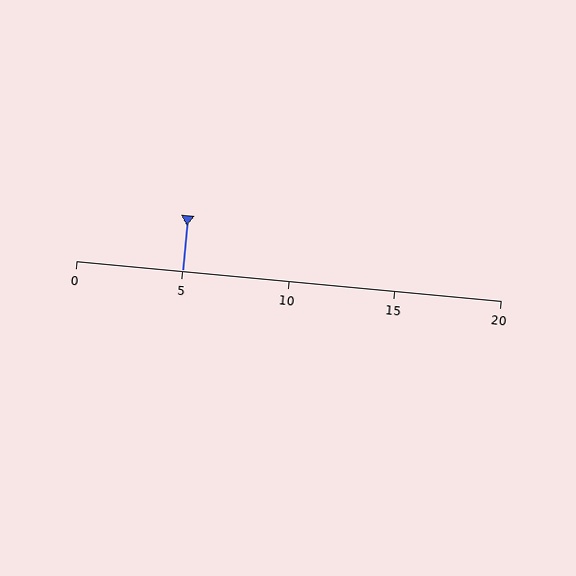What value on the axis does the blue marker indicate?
The marker indicates approximately 5.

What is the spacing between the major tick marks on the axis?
The major ticks are spaced 5 apart.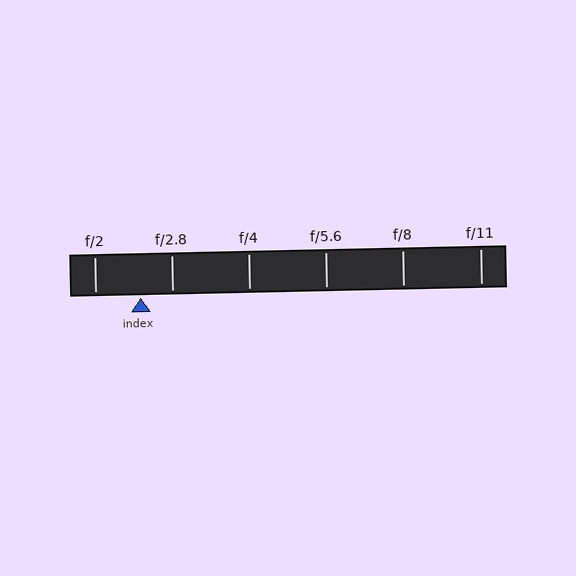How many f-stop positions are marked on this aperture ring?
There are 6 f-stop positions marked.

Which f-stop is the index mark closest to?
The index mark is closest to f/2.8.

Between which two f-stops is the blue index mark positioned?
The index mark is between f/2 and f/2.8.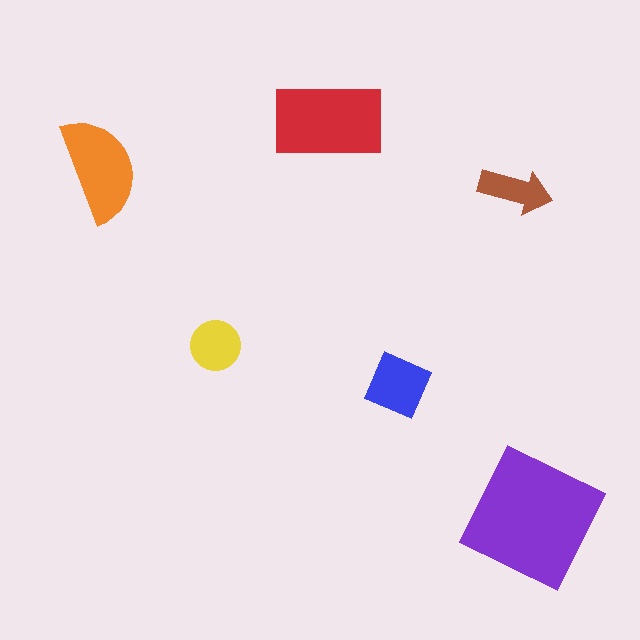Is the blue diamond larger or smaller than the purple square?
Smaller.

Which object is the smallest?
The brown arrow.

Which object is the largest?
The purple square.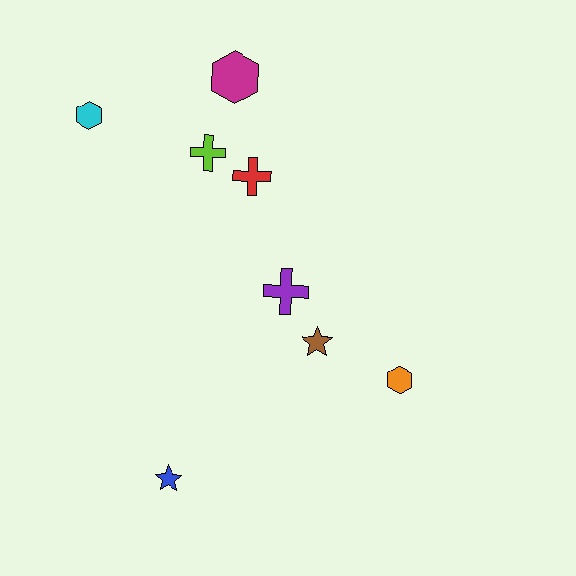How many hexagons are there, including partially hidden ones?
There are 3 hexagons.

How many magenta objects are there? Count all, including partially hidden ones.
There is 1 magenta object.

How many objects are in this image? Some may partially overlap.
There are 8 objects.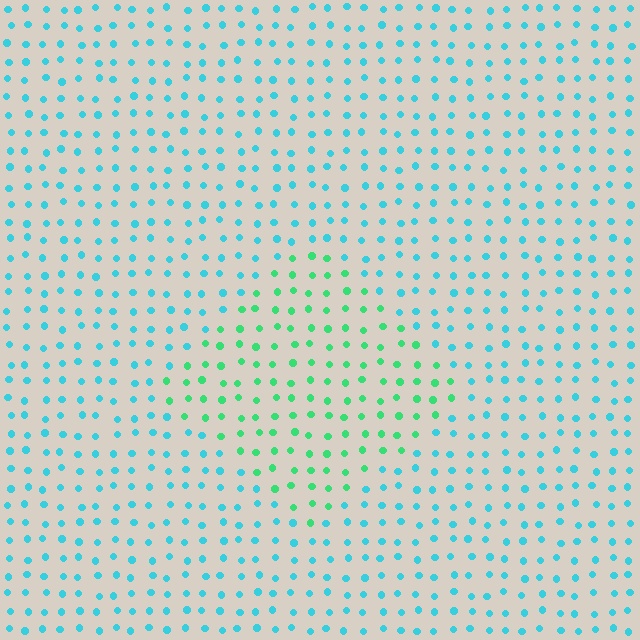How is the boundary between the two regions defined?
The boundary is defined purely by a slight shift in hue (about 44 degrees). Spacing, size, and orientation are identical on both sides.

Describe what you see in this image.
The image is filled with small cyan elements in a uniform arrangement. A diamond-shaped region is visible where the elements are tinted to a slightly different hue, forming a subtle color boundary.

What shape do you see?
I see a diamond.